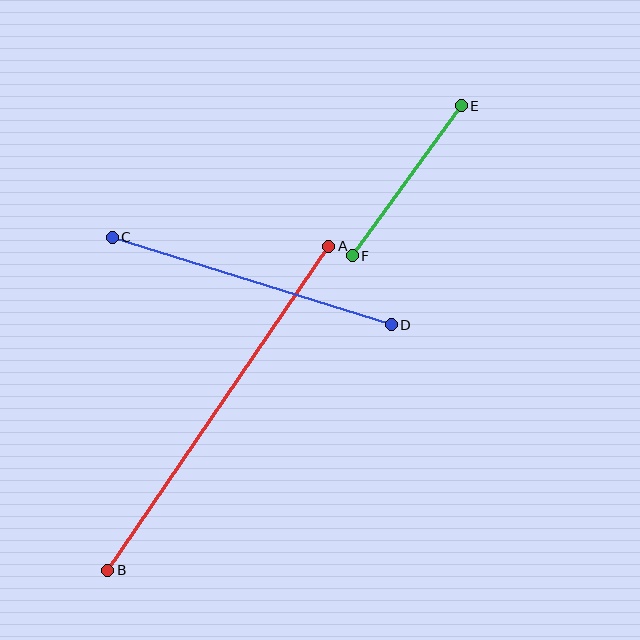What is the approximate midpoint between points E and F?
The midpoint is at approximately (407, 181) pixels.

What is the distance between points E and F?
The distance is approximately 185 pixels.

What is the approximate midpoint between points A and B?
The midpoint is at approximately (218, 408) pixels.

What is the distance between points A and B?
The distance is approximately 393 pixels.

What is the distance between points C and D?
The distance is approximately 293 pixels.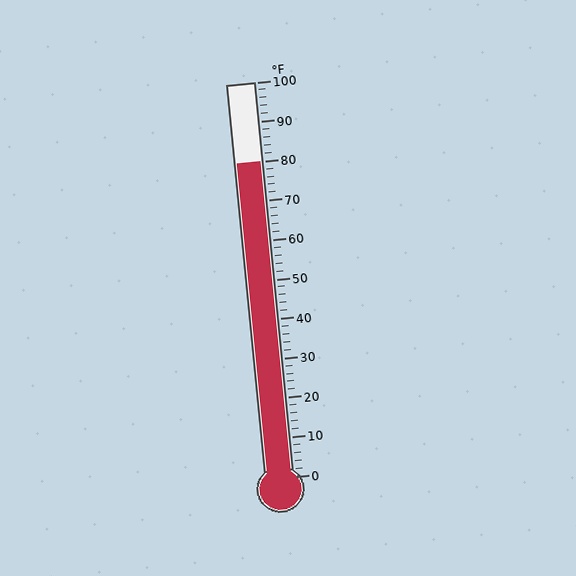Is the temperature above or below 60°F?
The temperature is above 60°F.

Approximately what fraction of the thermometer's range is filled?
The thermometer is filled to approximately 80% of its range.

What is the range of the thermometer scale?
The thermometer scale ranges from 0°F to 100°F.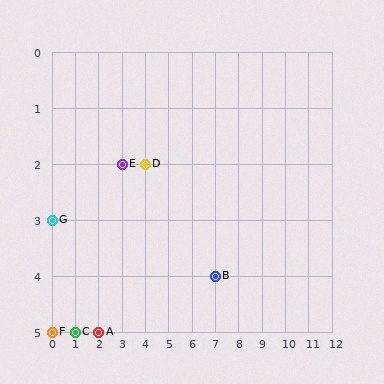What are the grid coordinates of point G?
Point G is at grid coordinates (0, 3).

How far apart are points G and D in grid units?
Points G and D are 4 columns and 1 row apart (about 4.1 grid units diagonally).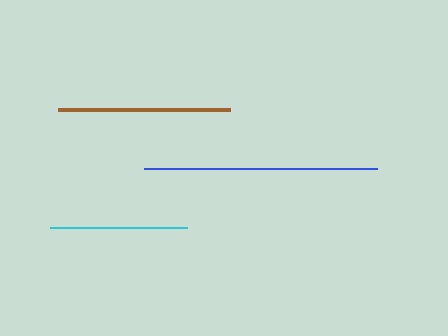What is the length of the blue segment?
The blue segment is approximately 233 pixels long.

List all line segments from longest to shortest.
From longest to shortest: blue, brown, cyan.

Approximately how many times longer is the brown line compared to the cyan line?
The brown line is approximately 1.2 times the length of the cyan line.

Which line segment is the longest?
The blue line is the longest at approximately 233 pixels.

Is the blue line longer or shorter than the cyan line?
The blue line is longer than the cyan line.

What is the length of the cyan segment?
The cyan segment is approximately 137 pixels long.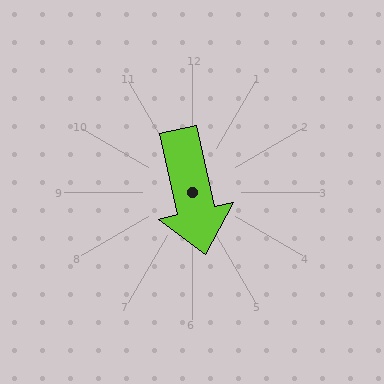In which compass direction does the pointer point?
South.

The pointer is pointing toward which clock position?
Roughly 6 o'clock.